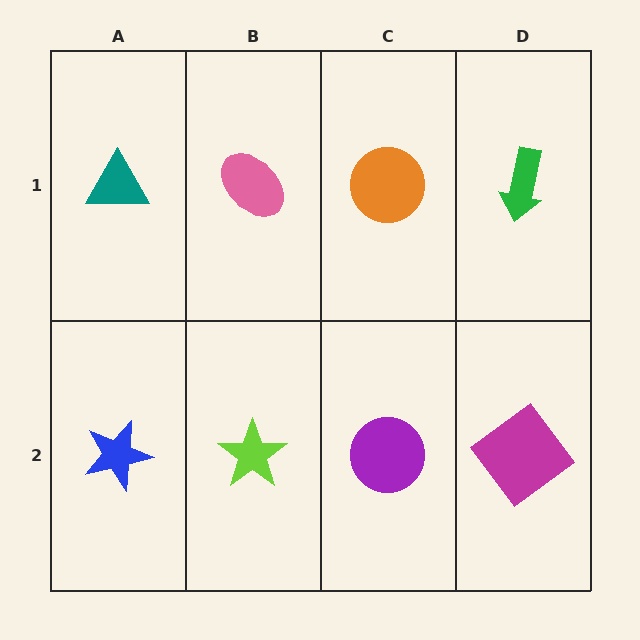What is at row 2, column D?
A magenta diamond.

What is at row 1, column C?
An orange circle.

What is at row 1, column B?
A pink ellipse.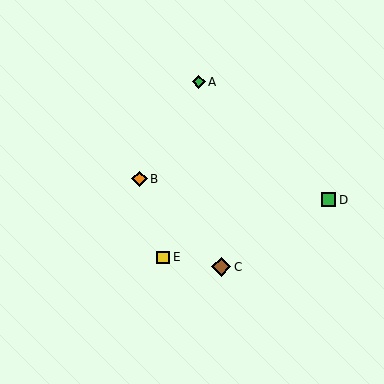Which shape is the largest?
The brown diamond (labeled C) is the largest.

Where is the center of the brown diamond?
The center of the brown diamond is at (221, 267).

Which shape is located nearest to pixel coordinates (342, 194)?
The green square (labeled D) at (329, 200) is nearest to that location.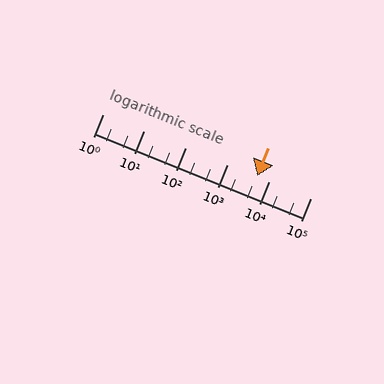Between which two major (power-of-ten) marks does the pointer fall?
The pointer is between 1000 and 10000.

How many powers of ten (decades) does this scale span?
The scale spans 5 decades, from 1 to 100000.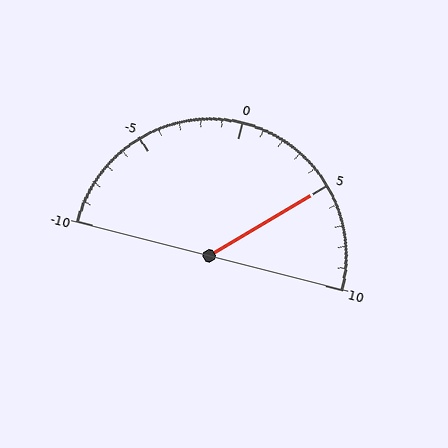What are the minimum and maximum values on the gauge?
The gauge ranges from -10 to 10.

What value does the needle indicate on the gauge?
The needle indicates approximately 5.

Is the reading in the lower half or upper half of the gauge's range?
The reading is in the upper half of the range (-10 to 10).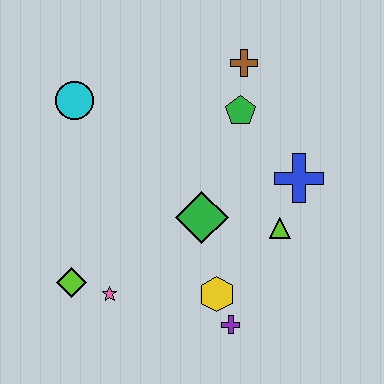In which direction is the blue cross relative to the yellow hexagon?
The blue cross is above the yellow hexagon.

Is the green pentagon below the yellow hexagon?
No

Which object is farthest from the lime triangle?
The cyan circle is farthest from the lime triangle.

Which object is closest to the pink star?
The lime diamond is closest to the pink star.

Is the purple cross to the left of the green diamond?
No